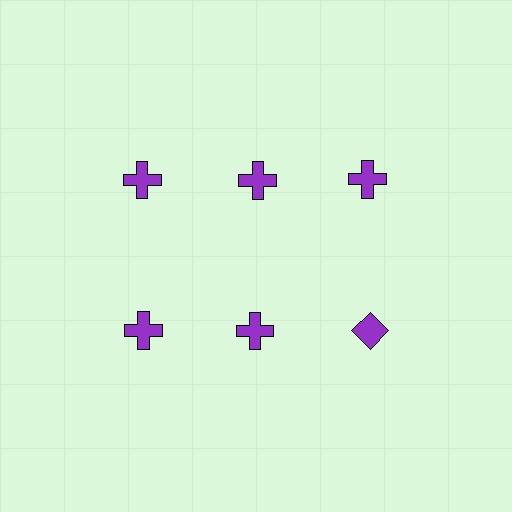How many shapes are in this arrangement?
There are 6 shapes arranged in a grid pattern.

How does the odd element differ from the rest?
It has a different shape: diamond instead of cross.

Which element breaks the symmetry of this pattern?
The purple diamond in the second row, center column breaks the symmetry. All other shapes are purple crosses.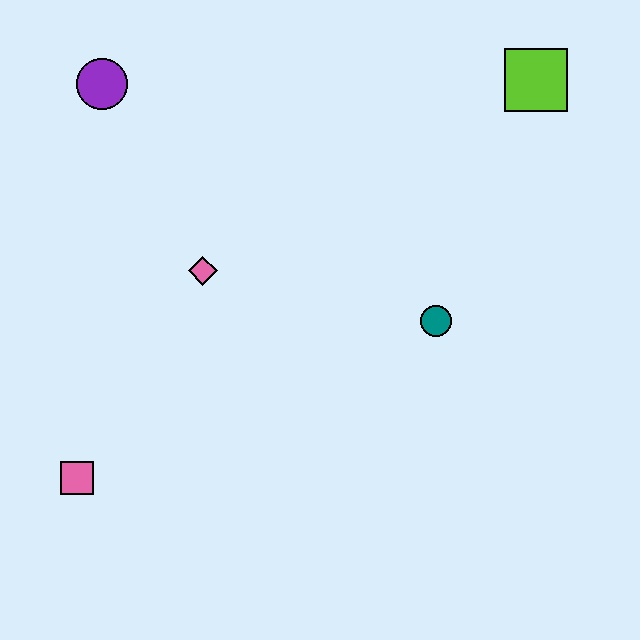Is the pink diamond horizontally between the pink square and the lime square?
Yes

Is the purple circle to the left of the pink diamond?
Yes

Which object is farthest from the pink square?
The lime square is farthest from the pink square.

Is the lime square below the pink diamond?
No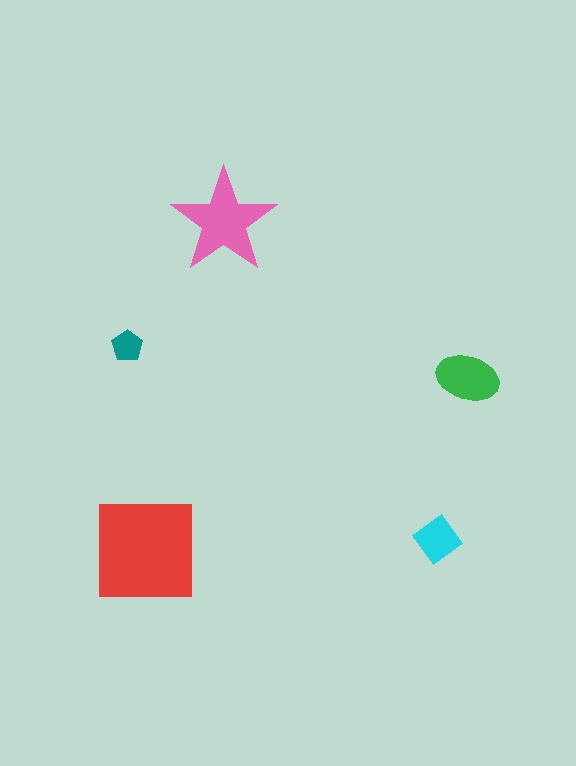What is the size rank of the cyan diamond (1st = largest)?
4th.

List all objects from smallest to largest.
The teal pentagon, the cyan diamond, the green ellipse, the pink star, the red square.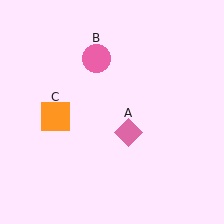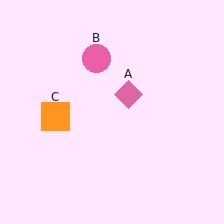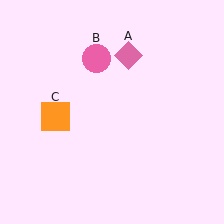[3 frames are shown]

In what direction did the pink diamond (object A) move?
The pink diamond (object A) moved up.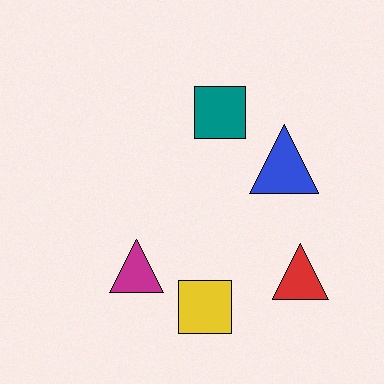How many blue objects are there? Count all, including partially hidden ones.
There is 1 blue object.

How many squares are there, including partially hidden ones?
There are 2 squares.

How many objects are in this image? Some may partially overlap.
There are 5 objects.